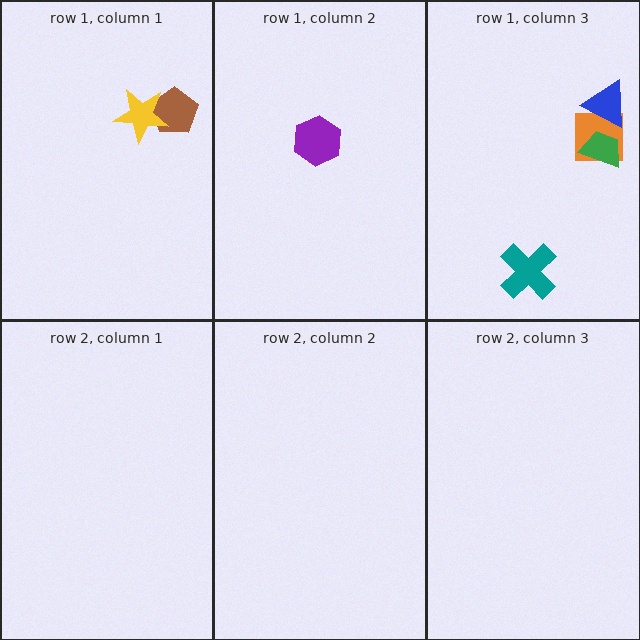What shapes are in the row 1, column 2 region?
The purple hexagon.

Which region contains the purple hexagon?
The row 1, column 2 region.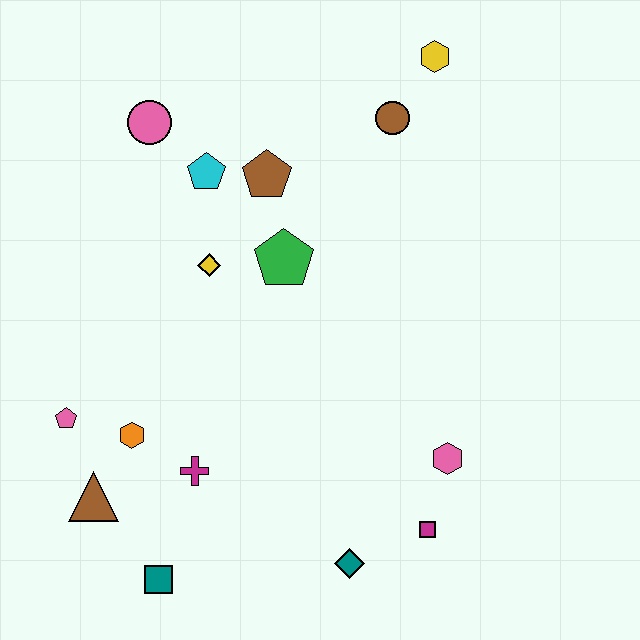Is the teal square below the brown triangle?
Yes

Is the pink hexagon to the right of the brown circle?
Yes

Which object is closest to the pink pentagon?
The orange hexagon is closest to the pink pentagon.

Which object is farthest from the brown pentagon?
The teal square is farthest from the brown pentagon.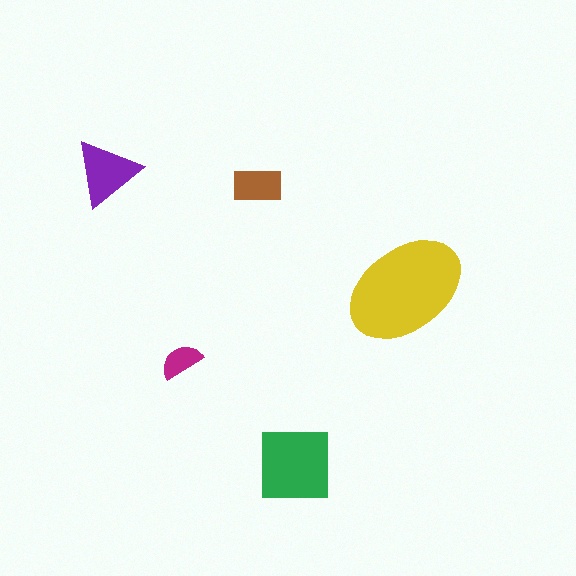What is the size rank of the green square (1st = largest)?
2nd.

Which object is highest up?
The purple triangle is topmost.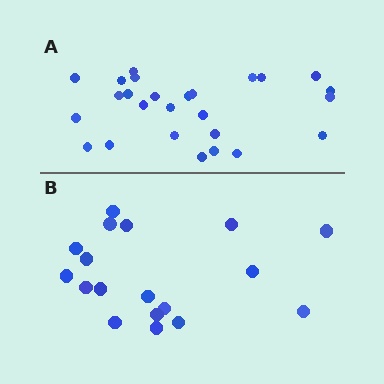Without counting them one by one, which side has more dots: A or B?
Region A (the top region) has more dots.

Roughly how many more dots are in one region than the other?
Region A has roughly 8 or so more dots than region B.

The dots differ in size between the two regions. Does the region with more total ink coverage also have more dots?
No. Region B has more total ink coverage because its dots are larger, but region A actually contains more individual dots. Total area can be misleading — the number of items is what matters here.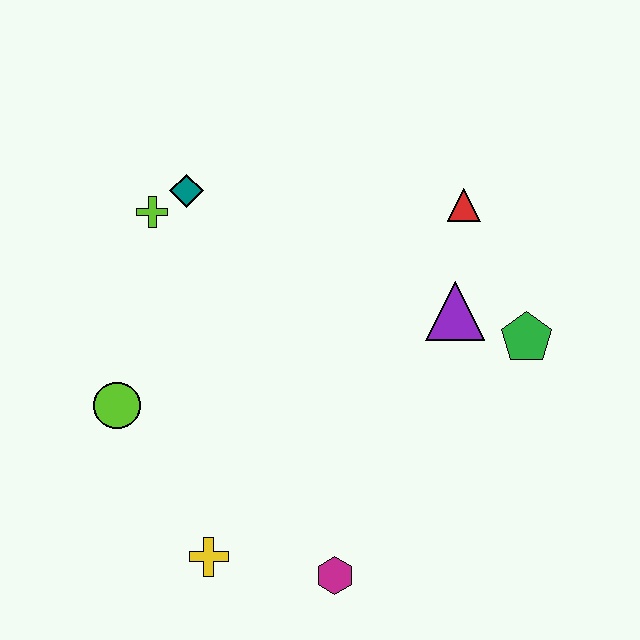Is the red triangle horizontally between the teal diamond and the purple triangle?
No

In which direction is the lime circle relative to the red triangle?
The lime circle is to the left of the red triangle.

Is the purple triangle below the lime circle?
No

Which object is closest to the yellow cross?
The magenta hexagon is closest to the yellow cross.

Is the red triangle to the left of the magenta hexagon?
No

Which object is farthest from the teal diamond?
The magenta hexagon is farthest from the teal diamond.